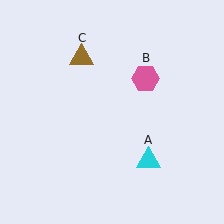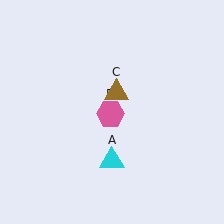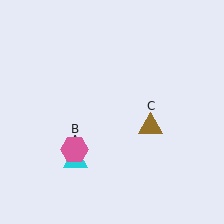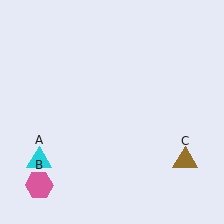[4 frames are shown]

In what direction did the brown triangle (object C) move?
The brown triangle (object C) moved down and to the right.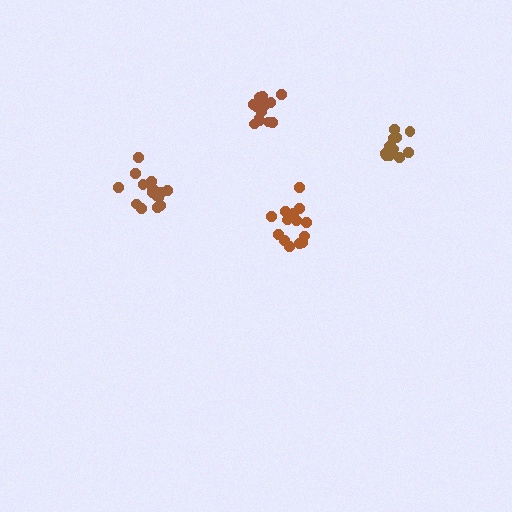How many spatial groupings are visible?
There are 4 spatial groupings.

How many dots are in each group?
Group 1: 18 dots, Group 2: 14 dots, Group 3: 14 dots, Group 4: 14 dots (60 total).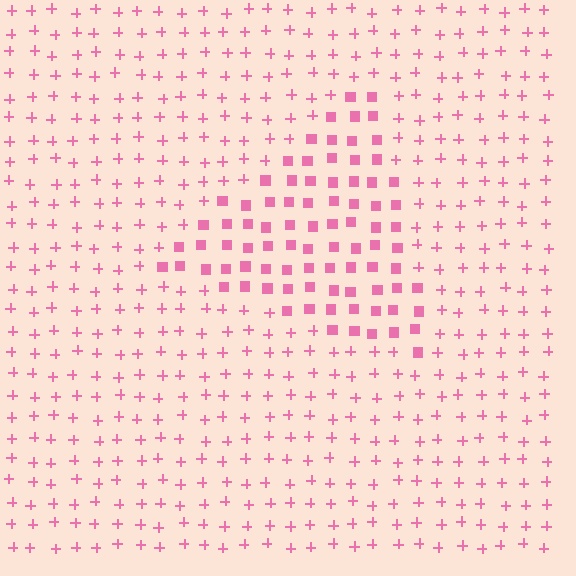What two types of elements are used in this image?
The image uses squares inside the triangle region and plus signs outside it.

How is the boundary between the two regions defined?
The boundary is defined by a change in element shape: squares inside vs. plus signs outside. All elements share the same color and spacing.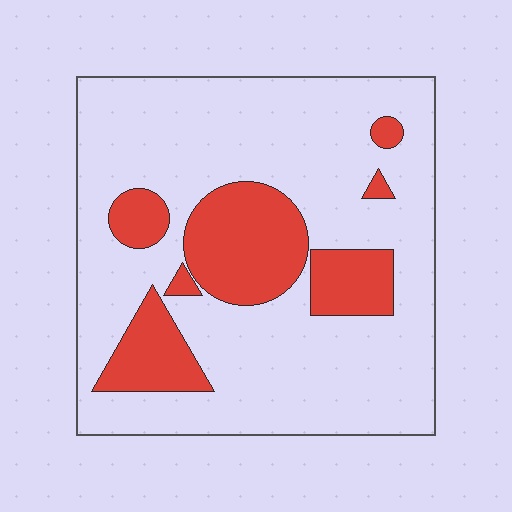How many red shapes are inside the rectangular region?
7.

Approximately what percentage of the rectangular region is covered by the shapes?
Approximately 25%.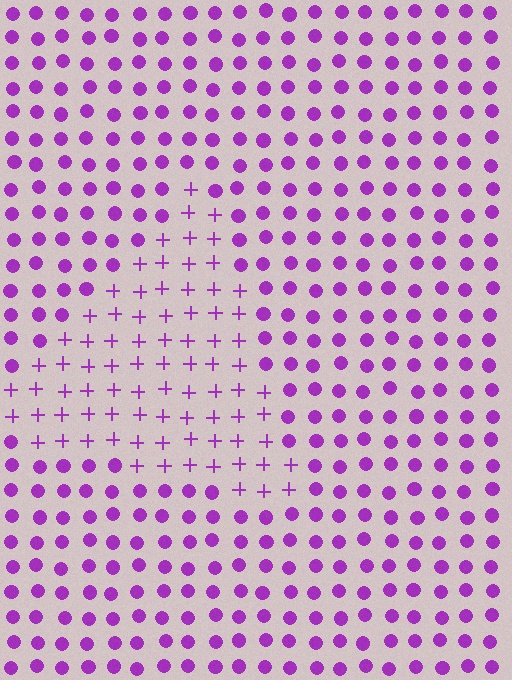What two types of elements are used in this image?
The image uses plus signs inside the triangle region and circles outside it.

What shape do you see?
I see a triangle.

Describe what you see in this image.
The image is filled with small purple elements arranged in a uniform grid. A triangle-shaped region contains plus signs, while the surrounding area contains circles. The boundary is defined purely by the change in element shape.